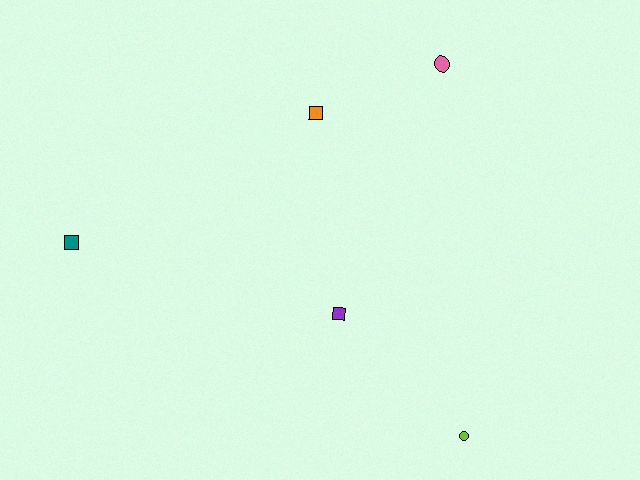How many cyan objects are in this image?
There are no cyan objects.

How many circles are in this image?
There are 2 circles.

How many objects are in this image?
There are 5 objects.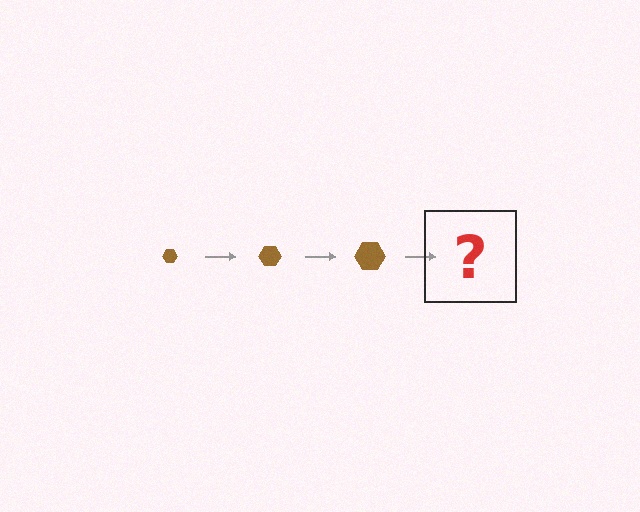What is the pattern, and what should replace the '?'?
The pattern is that the hexagon gets progressively larger each step. The '?' should be a brown hexagon, larger than the previous one.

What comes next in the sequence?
The next element should be a brown hexagon, larger than the previous one.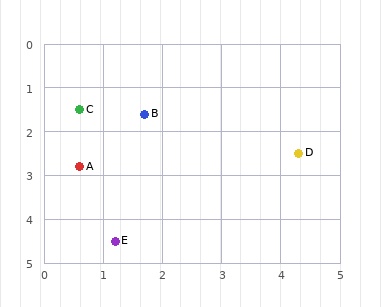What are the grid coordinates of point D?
Point D is at approximately (4.3, 2.5).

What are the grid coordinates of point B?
Point B is at approximately (1.7, 1.6).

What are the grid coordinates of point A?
Point A is at approximately (0.6, 2.8).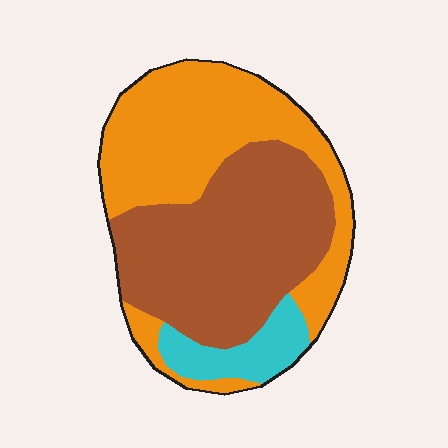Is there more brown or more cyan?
Brown.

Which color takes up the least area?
Cyan, at roughly 10%.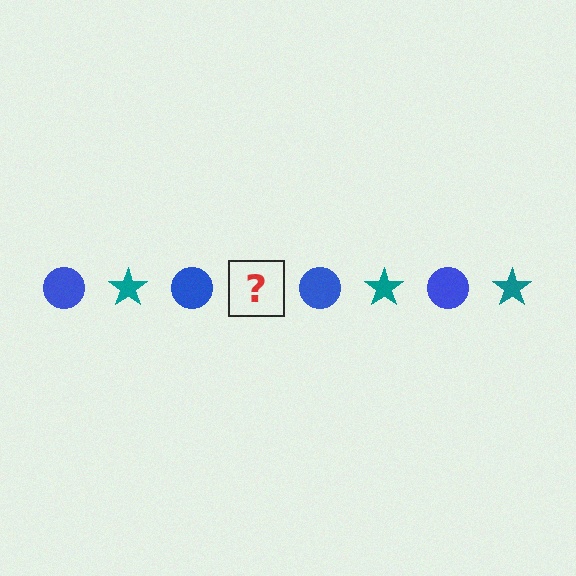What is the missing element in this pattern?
The missing element is a teal star.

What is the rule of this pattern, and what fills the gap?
The rule is that the pattern alternates between blue circle and teal star. The gap should be filled with a teal star.